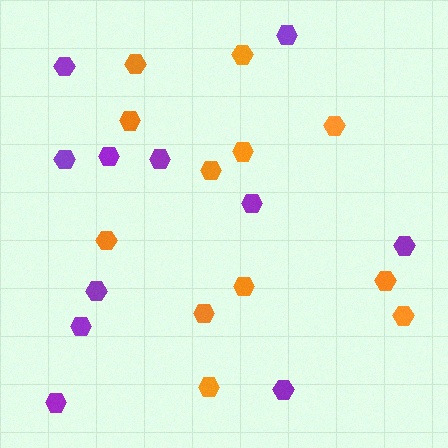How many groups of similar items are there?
There are 2 groups: one group of purple hexagons (11) and one group of orange hexagons (12).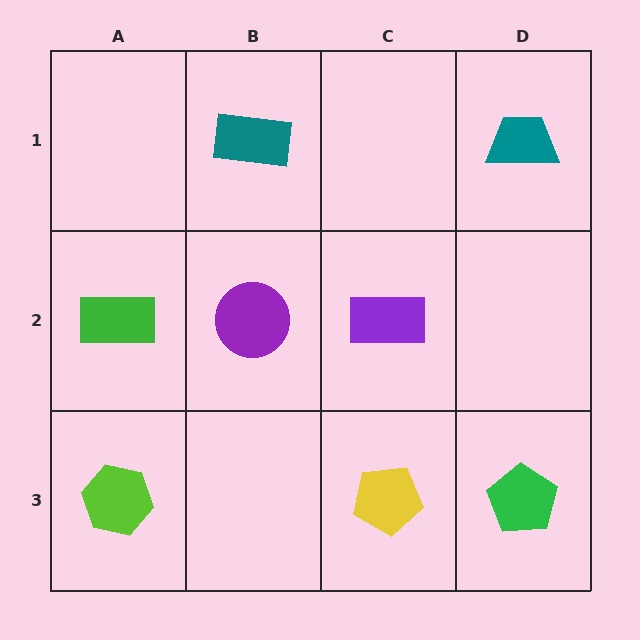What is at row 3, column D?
A green pentagon.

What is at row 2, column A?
A green rectangle.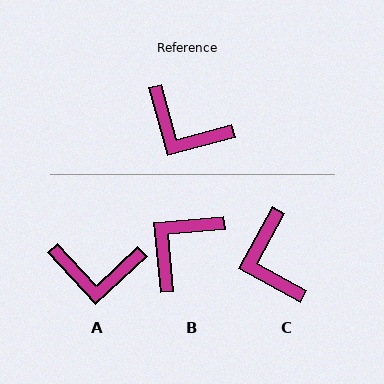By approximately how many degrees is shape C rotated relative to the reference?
Approximately 44 degrees clockwise.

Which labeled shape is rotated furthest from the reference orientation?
B, about 100 degrees away.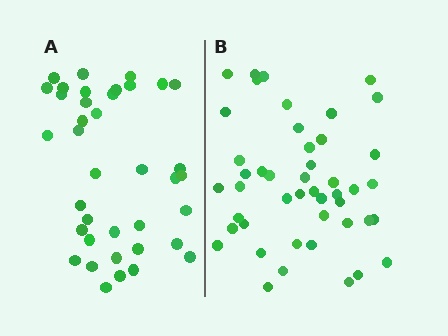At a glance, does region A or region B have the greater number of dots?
Region B (the right region) has more dots.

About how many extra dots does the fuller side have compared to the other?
Region B has roughly 8 or so more dots than region A.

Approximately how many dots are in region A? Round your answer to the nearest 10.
About 40 dots. (The exact count is 38, which rounds to 40.)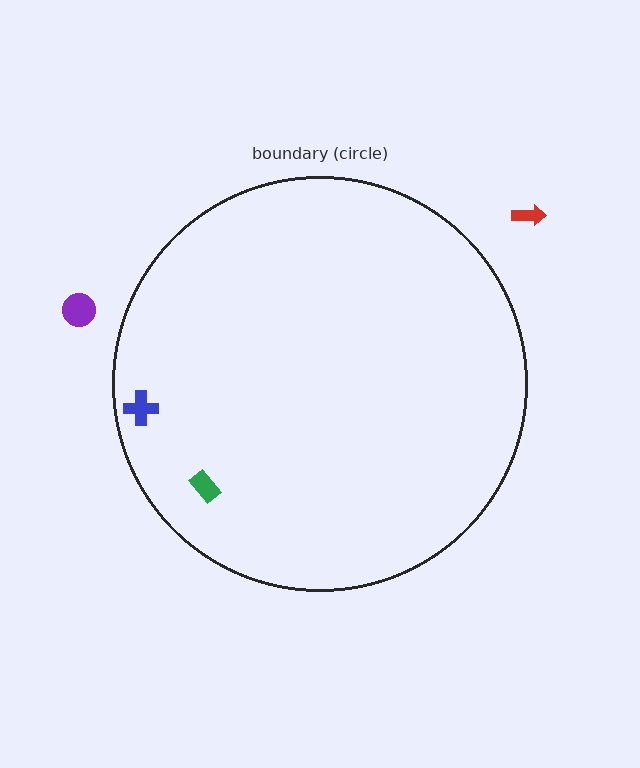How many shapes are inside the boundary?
2 inside, 2 outside.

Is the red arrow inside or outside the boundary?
Outside.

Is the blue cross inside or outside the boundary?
Inside.